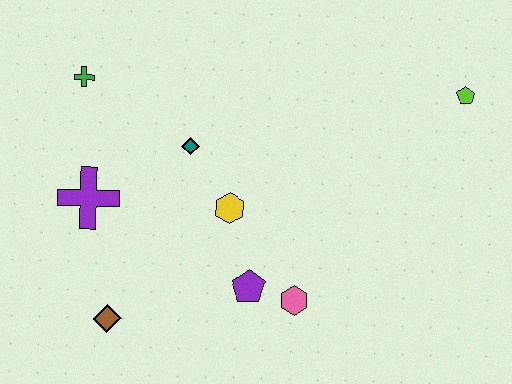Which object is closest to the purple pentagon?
The pink hexagon is closest to the purple pentagon.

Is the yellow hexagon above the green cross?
No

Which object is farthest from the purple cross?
The lime pentagon is farthest from the purple cross.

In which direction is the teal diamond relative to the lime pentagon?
The teal diamond is to the left of the lime pentagon.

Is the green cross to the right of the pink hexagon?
No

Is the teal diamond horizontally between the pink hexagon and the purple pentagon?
No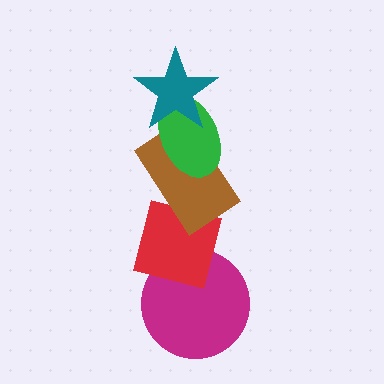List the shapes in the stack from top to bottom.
From top to bottom: the teal star, the green ellipse, the brown rectangle, the red square, the magenta circle.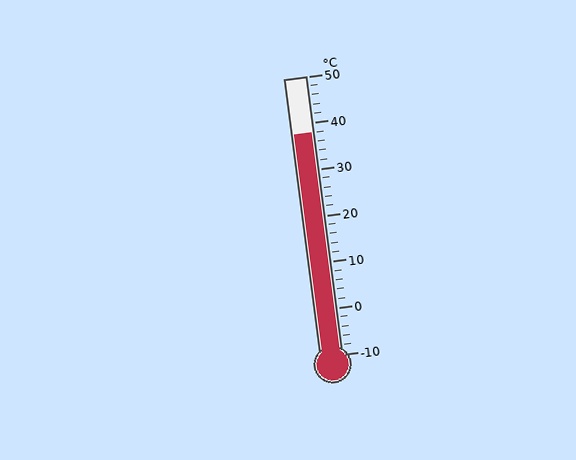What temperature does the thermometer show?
The thermometer shows approximately 38°C.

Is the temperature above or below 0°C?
The temperature is above 0°C.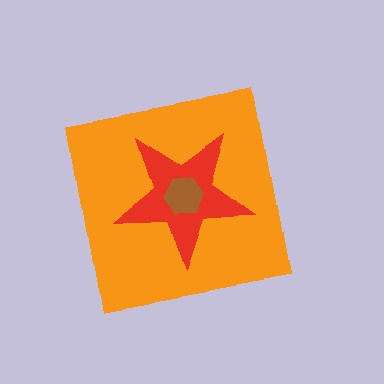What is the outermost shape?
The orange square.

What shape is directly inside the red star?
The brown hexagon.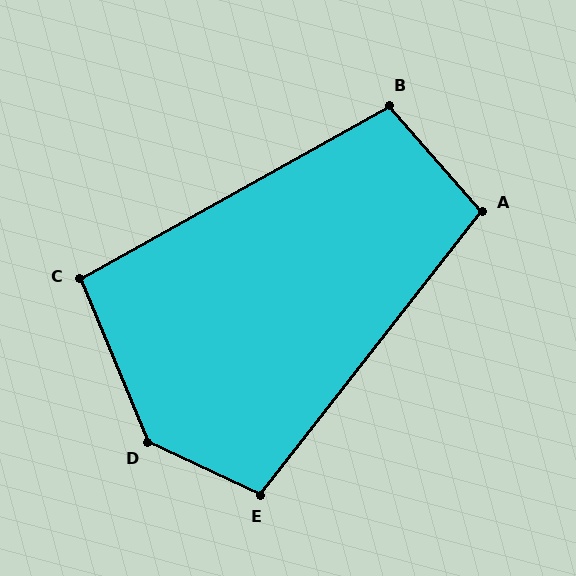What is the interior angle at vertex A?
Approximately 101 degrees (obtuse).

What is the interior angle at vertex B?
Approximately 102 degrees (obtuse).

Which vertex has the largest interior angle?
D, at approximately 137 degrees.